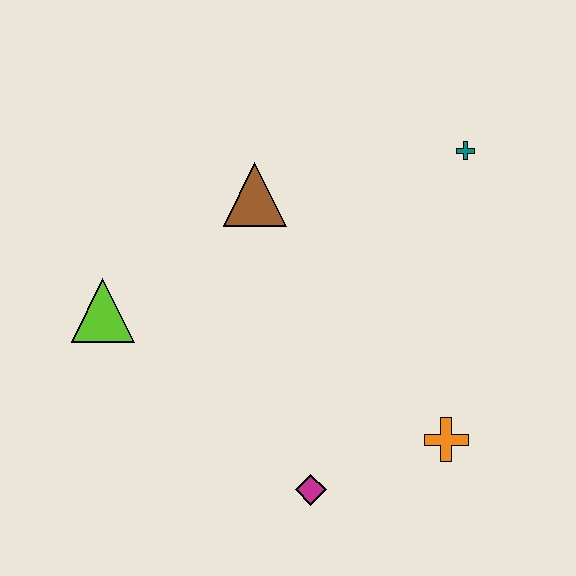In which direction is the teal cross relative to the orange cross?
The teal cross is above the orange cross.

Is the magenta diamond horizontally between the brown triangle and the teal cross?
Yes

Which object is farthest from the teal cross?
The lime triangle is farthest from the teal cross.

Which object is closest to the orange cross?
The magenta diamond is closest to the orange cross.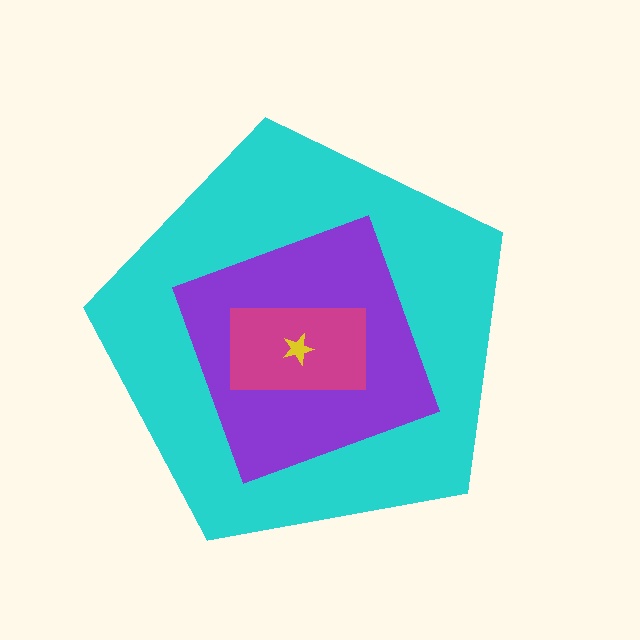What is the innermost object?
The yellow star.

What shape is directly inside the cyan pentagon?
The purple square.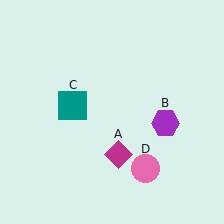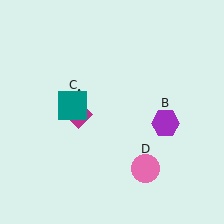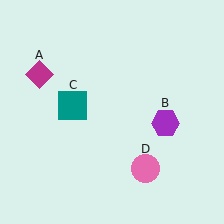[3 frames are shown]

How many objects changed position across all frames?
1 object changed position: magenta diamond (object A).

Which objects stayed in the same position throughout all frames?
Purple hexagon (object B) and teal square (object C) and pink circle (object D) remained stationary.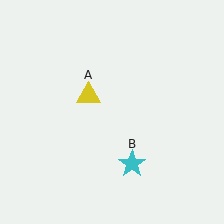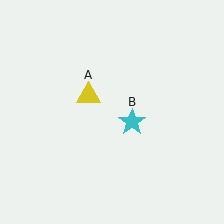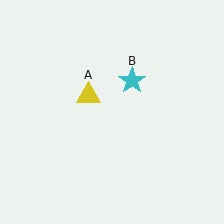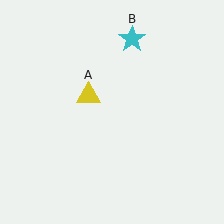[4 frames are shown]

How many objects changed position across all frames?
1 object changed position: cyan star (object B).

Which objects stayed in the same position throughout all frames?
Yellow triangle (object A) remained stationary.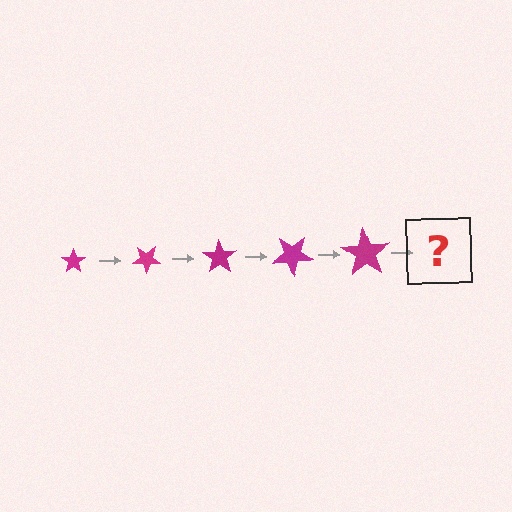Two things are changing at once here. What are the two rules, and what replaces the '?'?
The two rules are that the star grows larger each step and it rotates 35 degrees each step. The '?' should be a star, larger than the previous one and rotated 175 degrees from the start.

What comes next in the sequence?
The next element should be a star, larger than the previous one and rotated 175 degrees from the start.